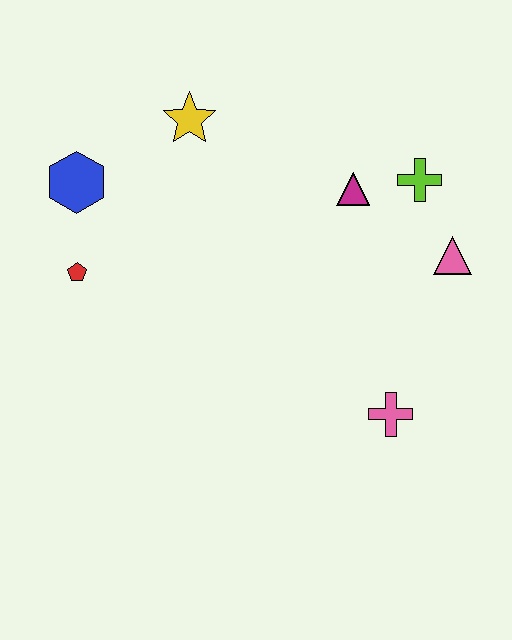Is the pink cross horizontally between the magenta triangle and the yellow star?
No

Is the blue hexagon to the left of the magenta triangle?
Yes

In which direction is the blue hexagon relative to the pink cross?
The blue hexagon is to the left of the pink cross.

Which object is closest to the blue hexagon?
The red pentagon is closest to the blue hexagon.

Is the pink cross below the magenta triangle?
Yes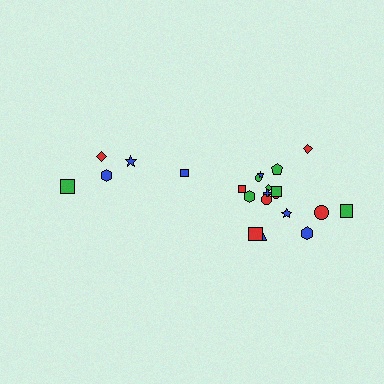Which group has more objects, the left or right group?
The right group.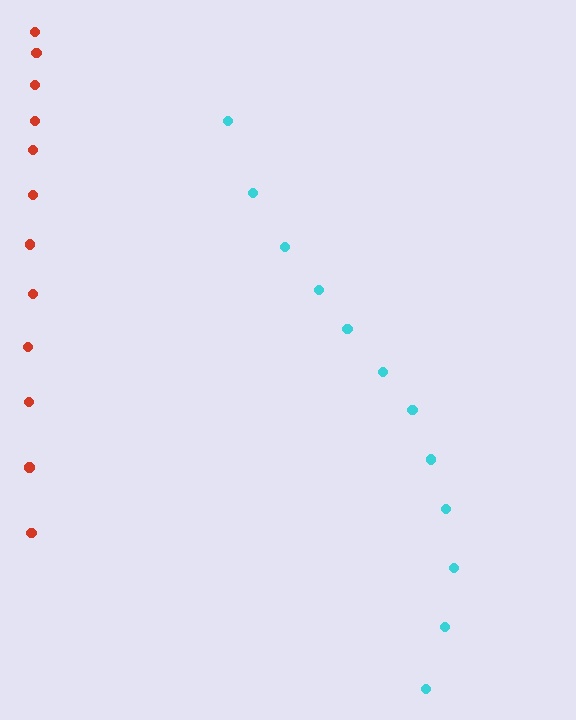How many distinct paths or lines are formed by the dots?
There are 2 distinct paths.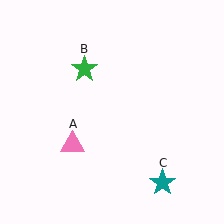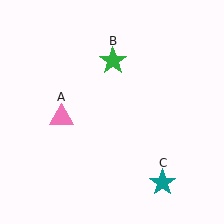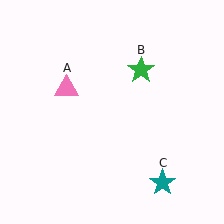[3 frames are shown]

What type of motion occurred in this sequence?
The pink triangle (object A), green star (object B) rotated clockwise around the center of the scene.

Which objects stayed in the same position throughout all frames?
Teal star (object C) remained stationary.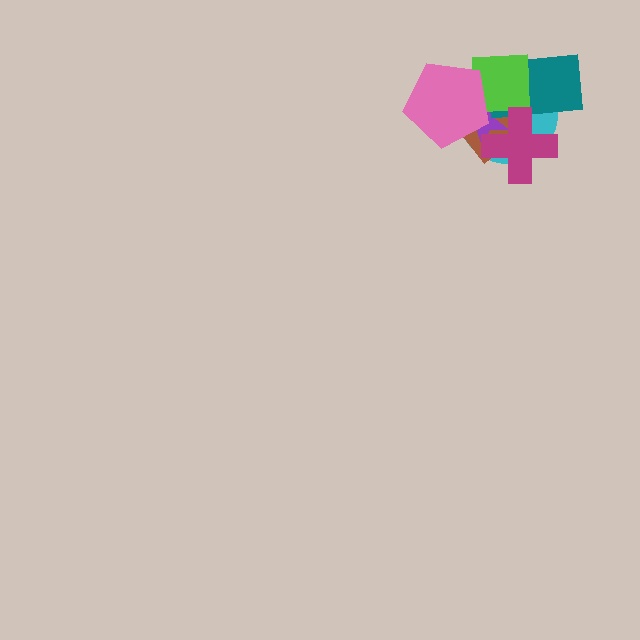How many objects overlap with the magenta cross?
5 objects overlap with the magenta cross.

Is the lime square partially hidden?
Yes, it is partially covered by another shape.